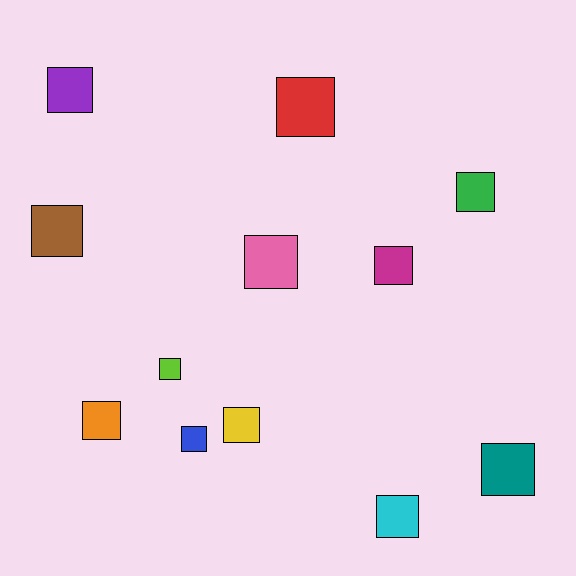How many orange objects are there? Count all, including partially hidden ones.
There is 1 orange object.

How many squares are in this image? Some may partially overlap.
There are 12 squares.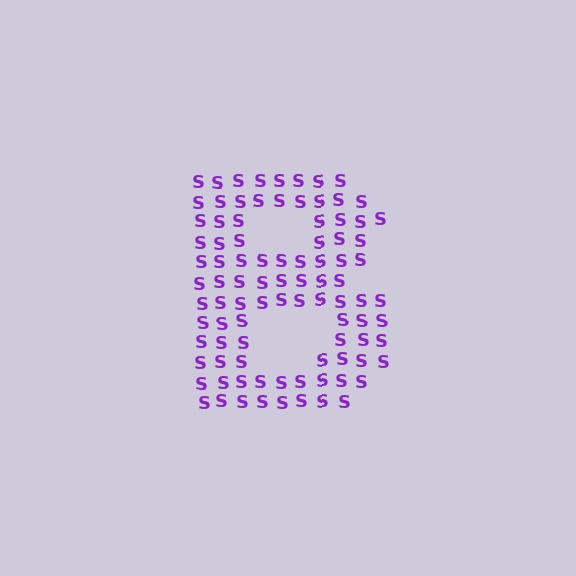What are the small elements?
The small elements are letter S's.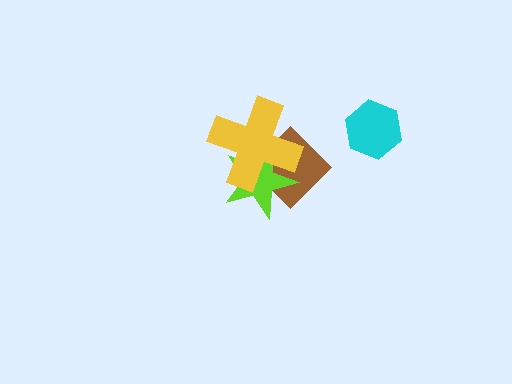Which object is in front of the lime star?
The yellow cross is in front of the lime star.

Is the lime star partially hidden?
Yes, it is partially covered by another shape.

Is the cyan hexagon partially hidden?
No, no other shape covers it.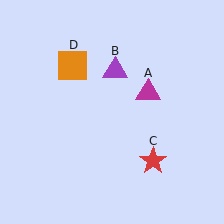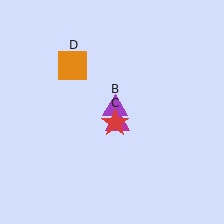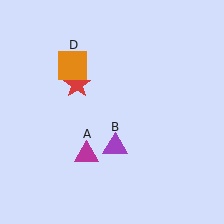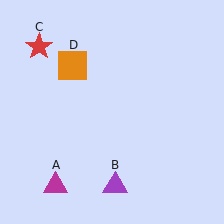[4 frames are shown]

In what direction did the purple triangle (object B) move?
The purple triangle (object B) moved down.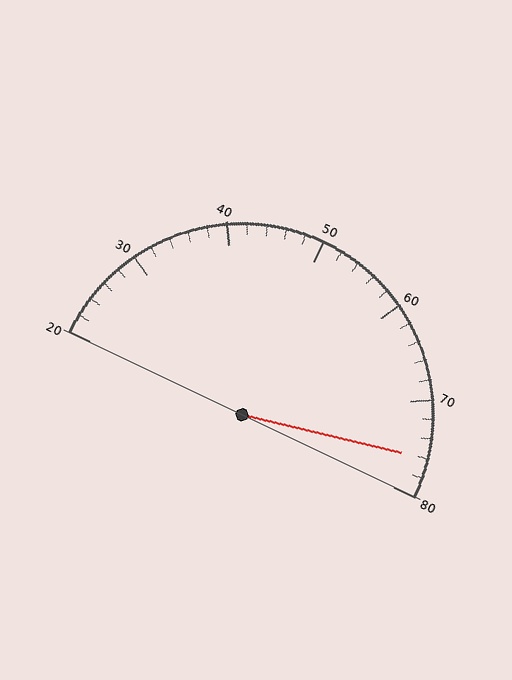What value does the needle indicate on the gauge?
The needle indicates approximately 76.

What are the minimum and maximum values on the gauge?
The gauge ranges from 20 to 80.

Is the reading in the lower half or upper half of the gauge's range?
The reading is in the upper half of the range (20 to 80).